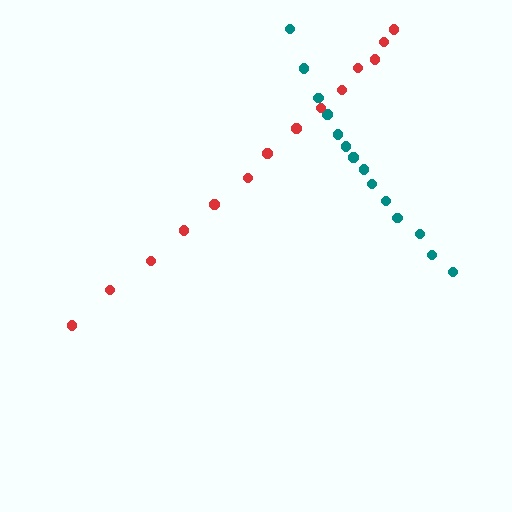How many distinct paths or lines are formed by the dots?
There are 2 distinct paths.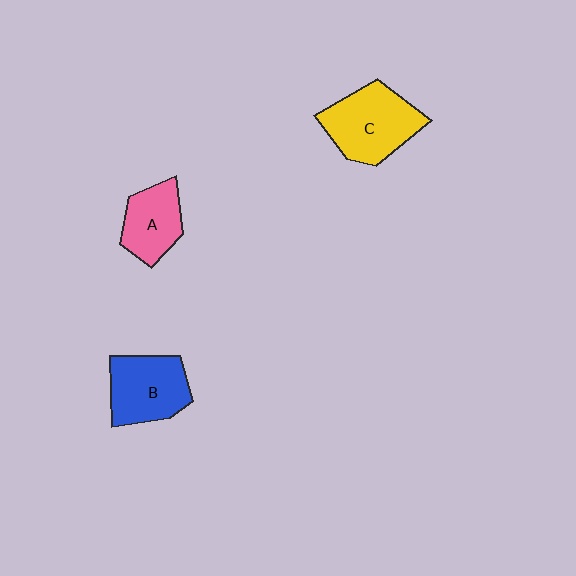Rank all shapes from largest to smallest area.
From largest to smallest: C (yellow), B (blue), A (pink).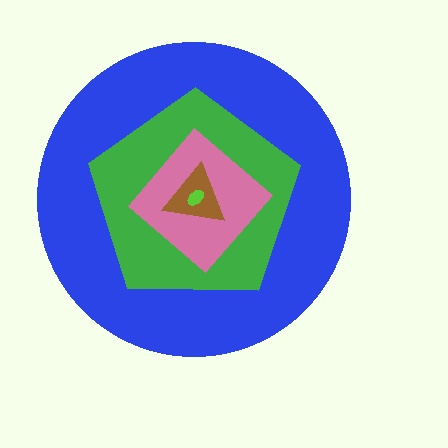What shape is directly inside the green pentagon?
The pink diamond.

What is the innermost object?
The lime ellipse.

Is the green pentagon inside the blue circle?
Yes.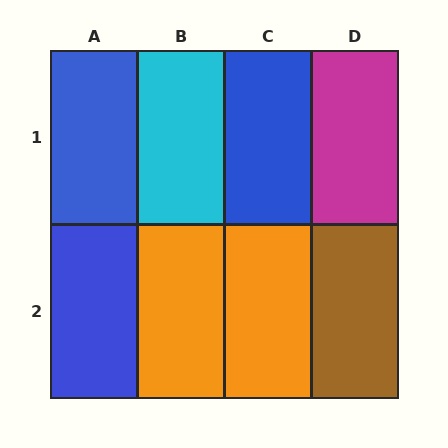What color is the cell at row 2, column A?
Blue.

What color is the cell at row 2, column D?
Brown.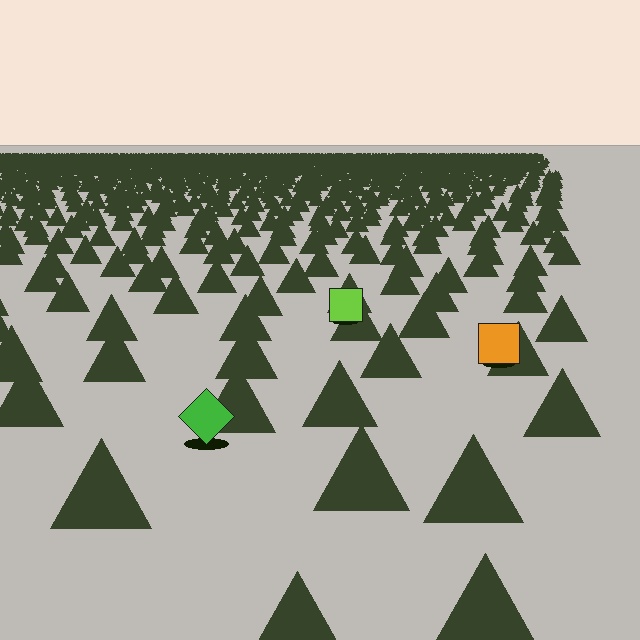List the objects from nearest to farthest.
From nearest to farthest: the green diamond, the orange square, the lime square.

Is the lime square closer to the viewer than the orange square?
No. The orange square is closer — you can tell from the texture gradient: the ground texture is coarser near it.